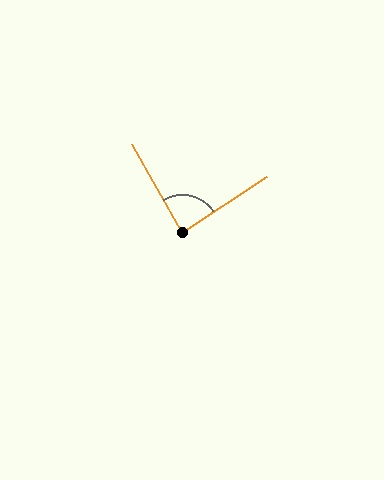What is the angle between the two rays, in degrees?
Approximately 86 degrees.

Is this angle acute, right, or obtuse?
It is approximately a right angle.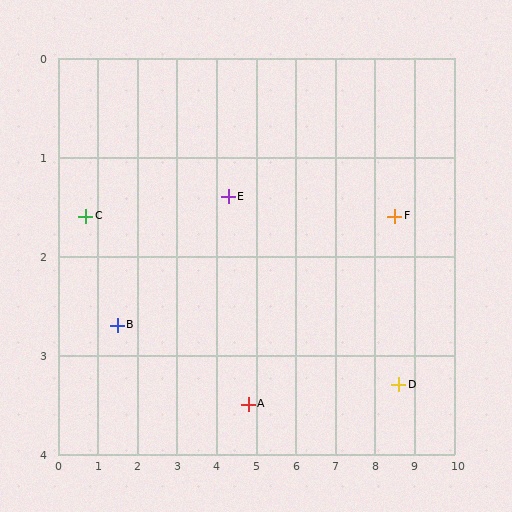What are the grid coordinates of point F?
Point F is at approximately (8.5, 1.6).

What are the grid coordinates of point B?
Point B is at approximately (1.5, 2.7).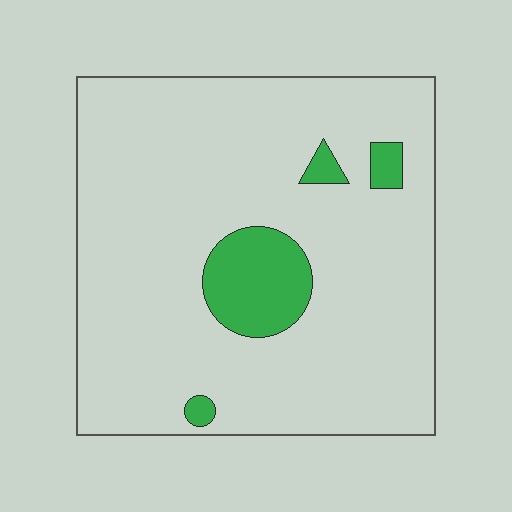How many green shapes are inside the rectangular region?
4.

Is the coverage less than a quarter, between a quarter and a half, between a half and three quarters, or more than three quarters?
Less than a quarter.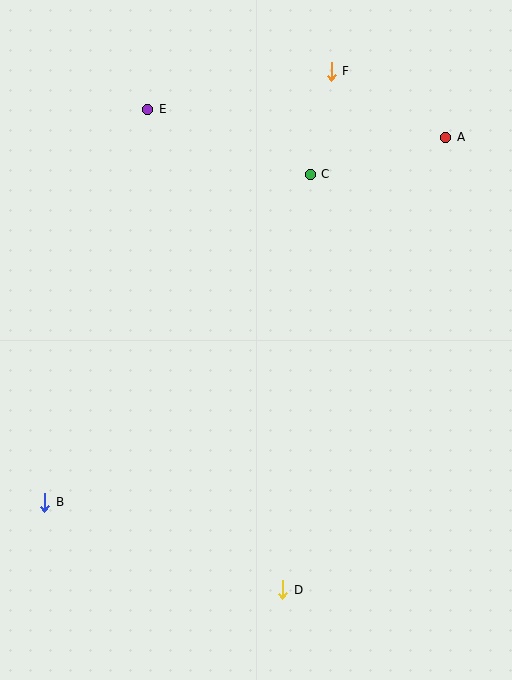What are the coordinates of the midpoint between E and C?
The midpoint between E and C is at (229, 142).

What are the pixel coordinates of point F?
Point F is at (331, 71).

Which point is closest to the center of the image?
Point C at (310, 174) is closest to the center.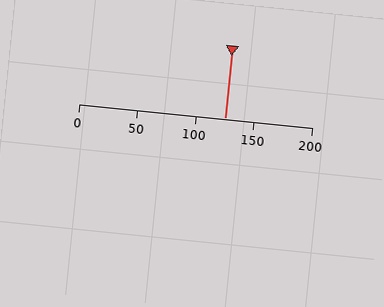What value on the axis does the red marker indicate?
The marker indicates approximately 125.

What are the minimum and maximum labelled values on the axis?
The axis runs from 0 to 200.